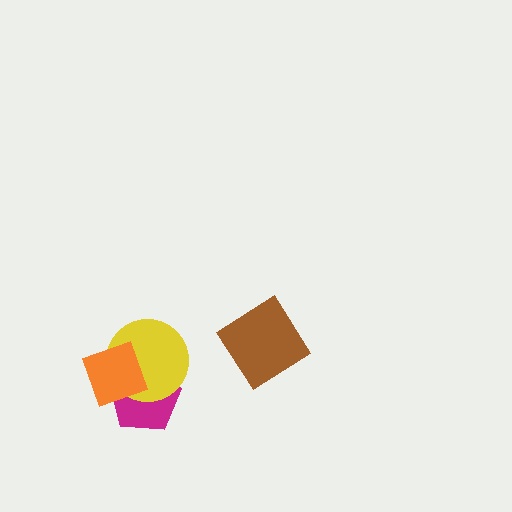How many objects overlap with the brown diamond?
0 objects overlap with the brown diamond.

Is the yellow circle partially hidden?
Yes, it is partially covered by another shape.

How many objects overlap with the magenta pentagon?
2 objects overlap with the magenta pentagon.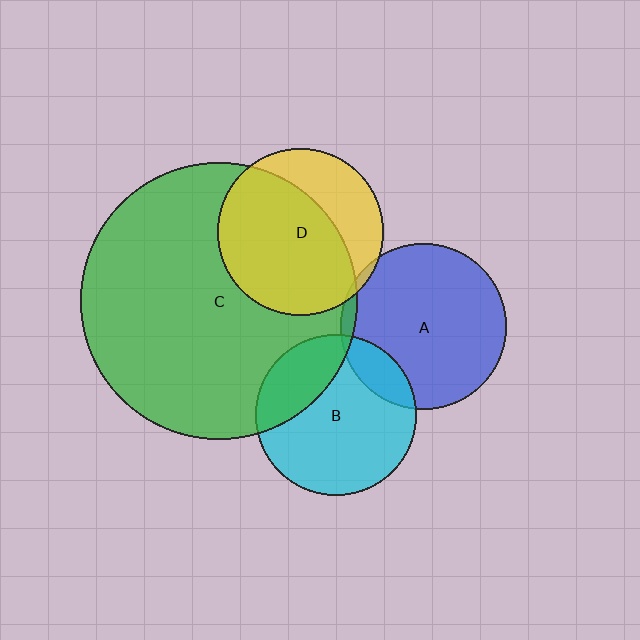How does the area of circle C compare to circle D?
Approximately 2.8 times.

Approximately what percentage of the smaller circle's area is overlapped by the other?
Approximately 5%.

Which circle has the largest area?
Circle C (green).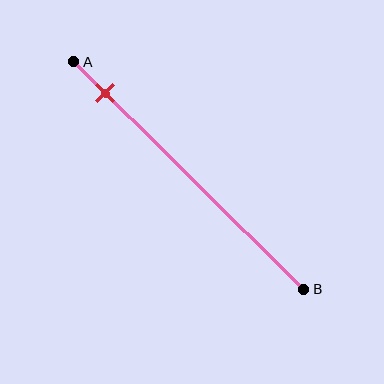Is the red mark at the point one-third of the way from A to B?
No, the mark is at about 15% from A, not at the 33% one-third point.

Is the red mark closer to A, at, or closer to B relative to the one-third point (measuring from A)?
The red mark is closer to point A than the one-third point of segment AB.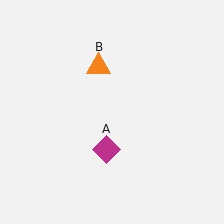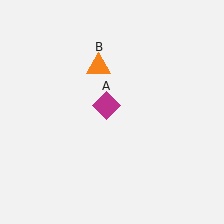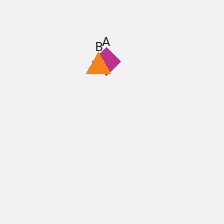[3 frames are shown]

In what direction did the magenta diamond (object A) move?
The magenta diamond (object A) moved up.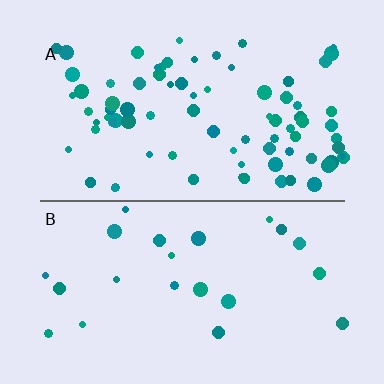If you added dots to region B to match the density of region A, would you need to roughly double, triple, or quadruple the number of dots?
Approximately quadruple.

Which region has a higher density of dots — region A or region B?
A (the top).